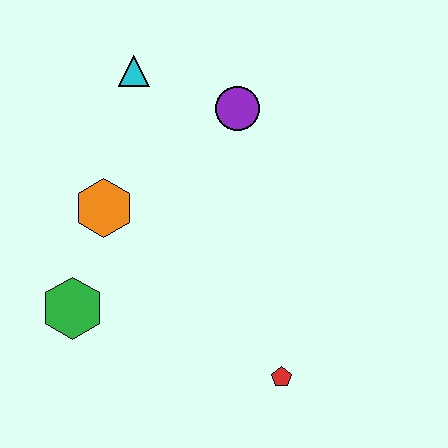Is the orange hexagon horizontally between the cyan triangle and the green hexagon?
Yes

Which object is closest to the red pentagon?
The green hexagon is closest to the red pentagon.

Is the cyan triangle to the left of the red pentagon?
Yes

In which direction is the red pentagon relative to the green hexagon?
The red pentagon is to the right of the green hexagon.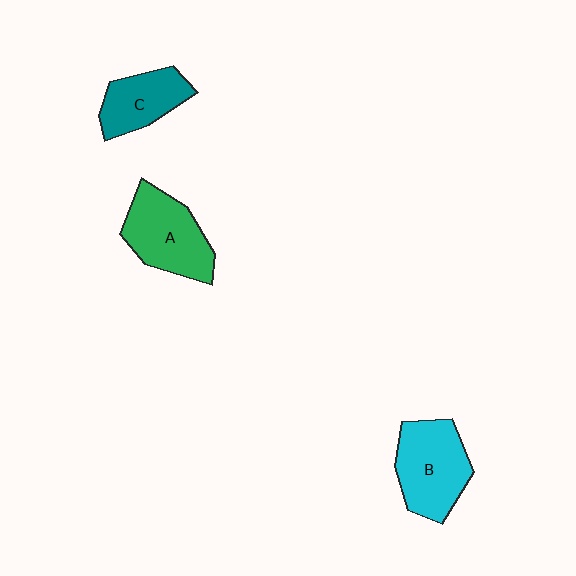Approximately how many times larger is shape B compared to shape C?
Approximately 1.4 times.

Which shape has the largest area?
Shape B (cyan).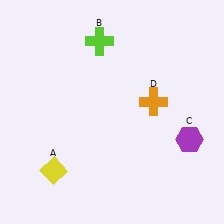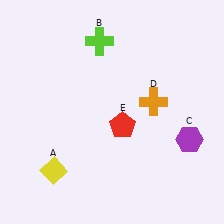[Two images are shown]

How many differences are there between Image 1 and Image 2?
There is 1 difference between the two images.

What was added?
A red pentagon (E) was added in Image 2.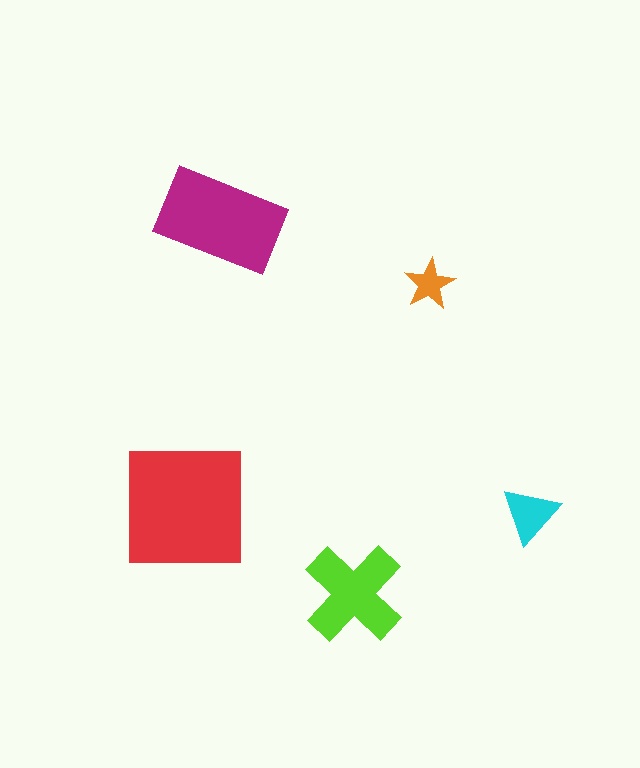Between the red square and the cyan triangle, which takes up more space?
The red square.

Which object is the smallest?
The orange star.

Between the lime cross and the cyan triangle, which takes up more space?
The lime cross.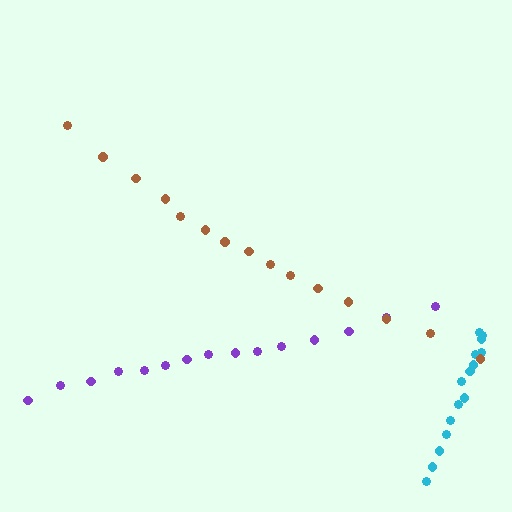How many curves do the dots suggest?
There are 3 distinct paths.